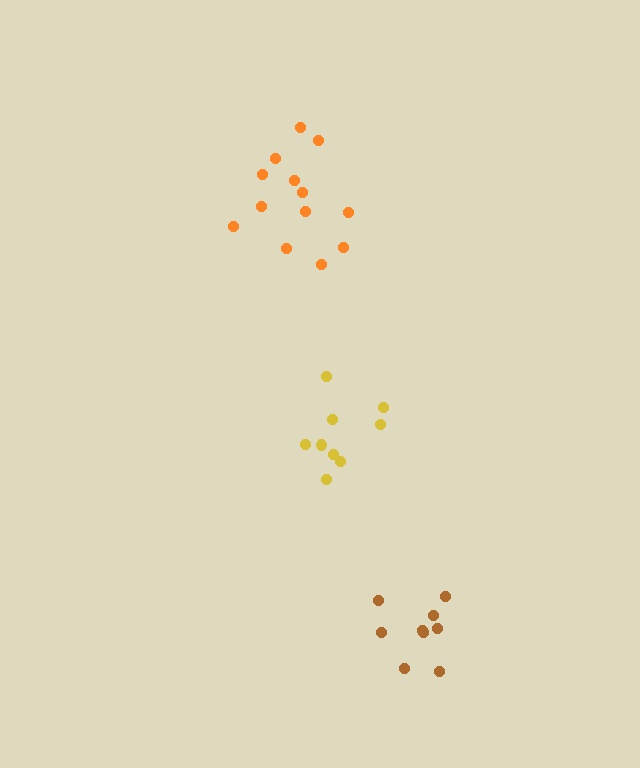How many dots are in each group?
Group 1: 13 dots, Group 2: 9 dots, Group 3: 9 dots (31 total).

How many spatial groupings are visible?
There are 3 spatial groupings.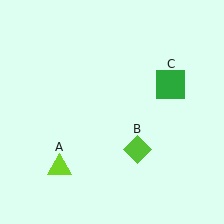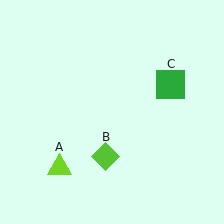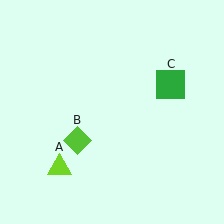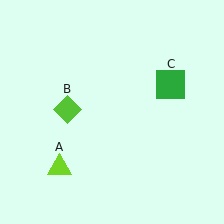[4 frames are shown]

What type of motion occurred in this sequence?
The lime diamond (object B) rotated clockwise around the center of the scene.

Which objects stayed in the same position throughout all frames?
Lime triangle (object A) and green square (object C) remained stationary.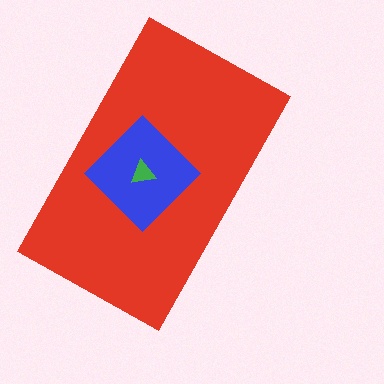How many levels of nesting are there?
3.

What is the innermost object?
The green triangle.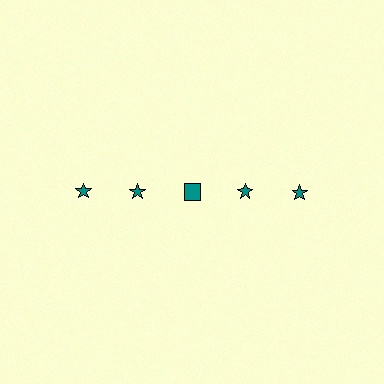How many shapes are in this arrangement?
There are 5 shapes arranged in a grid pattern.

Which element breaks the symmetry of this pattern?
The teal square in the top row, center column breaks the symmetry. All other shapes are teal stars.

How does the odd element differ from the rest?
It has a different shape: square instead of star.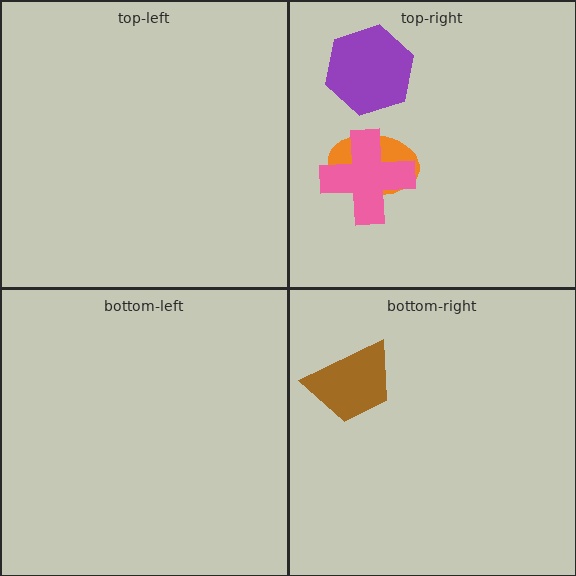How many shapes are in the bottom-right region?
1.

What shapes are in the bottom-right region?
The brown trapezoid.